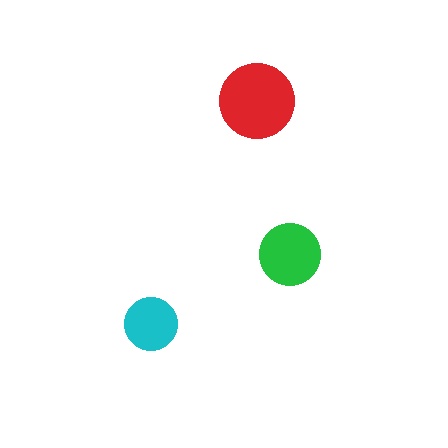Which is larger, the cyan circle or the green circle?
The green one.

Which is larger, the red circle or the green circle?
The red one.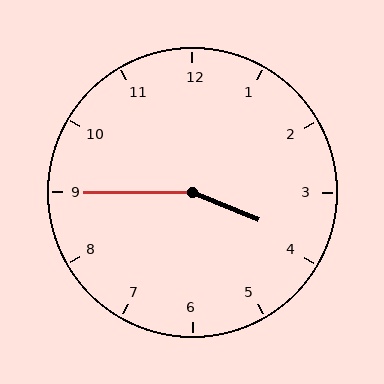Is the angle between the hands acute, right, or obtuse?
It is obtuse.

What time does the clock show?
3:45.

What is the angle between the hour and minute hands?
Approximately 158 degrees.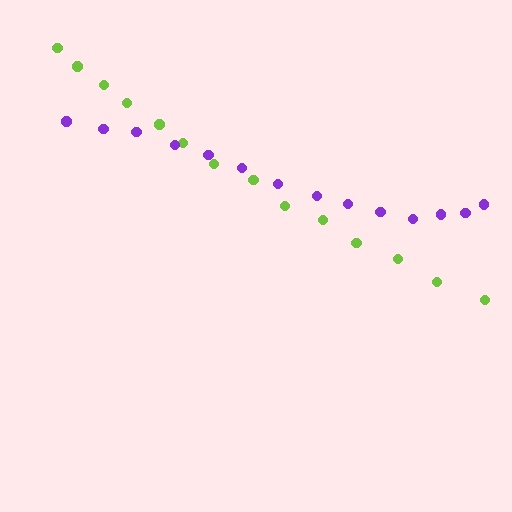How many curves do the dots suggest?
There are 2 distinct paths.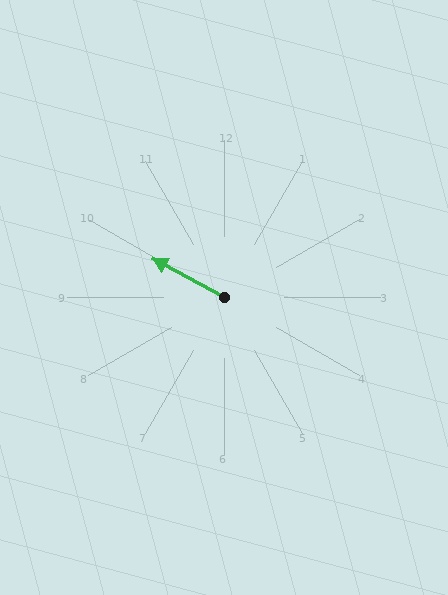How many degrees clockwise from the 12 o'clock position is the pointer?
Approximately 299 degrees.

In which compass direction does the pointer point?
Northwest.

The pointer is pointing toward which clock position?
Roughly 10 o'clock.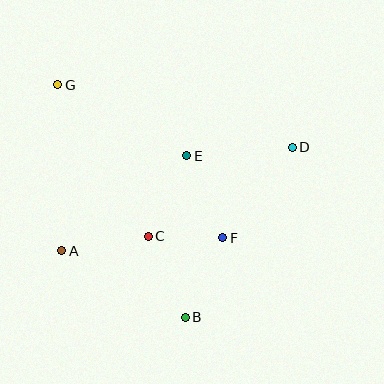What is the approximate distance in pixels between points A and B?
The distance between A and B is approximately 140 pixels.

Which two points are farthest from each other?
Points B and G are farthest from each other.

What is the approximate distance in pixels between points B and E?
The distance between B and E is approximately 162 pixels.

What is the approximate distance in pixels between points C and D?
The distance between C and D is approximately 169 pixels.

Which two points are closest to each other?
Points C and F are closest to each other.